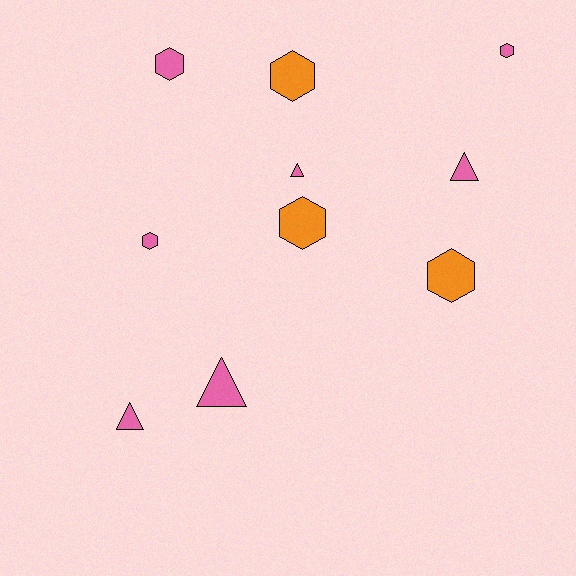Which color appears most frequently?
Pink, with 7 objects.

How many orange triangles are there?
There are no orange triangles.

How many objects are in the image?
There are 10 objects.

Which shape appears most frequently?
Hexagon, with 6 objects.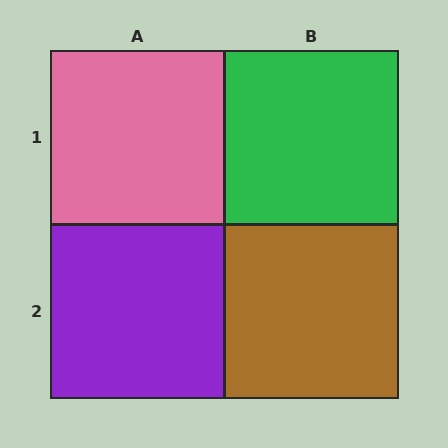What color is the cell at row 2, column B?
Brown.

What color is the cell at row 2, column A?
Purple.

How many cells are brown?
1 cell is brown.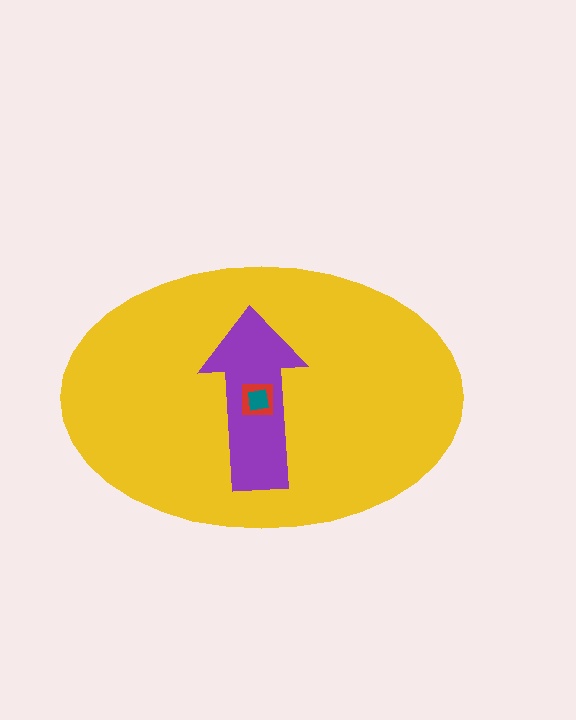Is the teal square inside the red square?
Yes.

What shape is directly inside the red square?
The teal square.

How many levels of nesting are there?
4.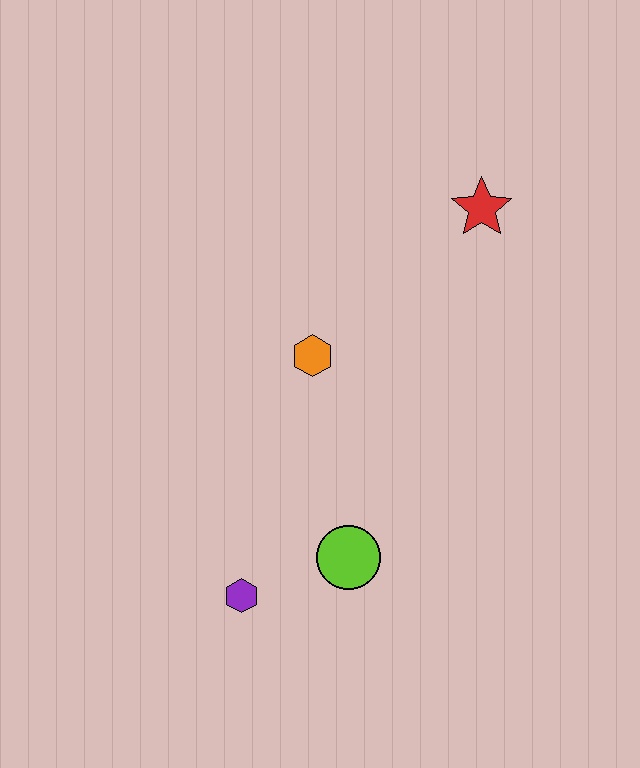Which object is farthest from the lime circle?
The red star is farthest from the lime circle.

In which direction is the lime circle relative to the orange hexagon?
The lime circle is below the orange hexagon.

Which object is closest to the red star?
The orange hexagon is closest to the red star.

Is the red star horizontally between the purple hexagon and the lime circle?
No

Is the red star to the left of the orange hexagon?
No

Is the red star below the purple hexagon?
No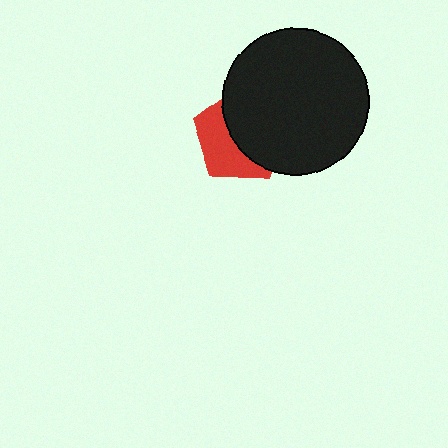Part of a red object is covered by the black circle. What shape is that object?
It is a pentagon.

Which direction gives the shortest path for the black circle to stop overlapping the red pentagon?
Moving right gives the shortest separation.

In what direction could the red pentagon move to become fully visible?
The red pentagon could move left. That would shift it out from behind the black circle entirely.